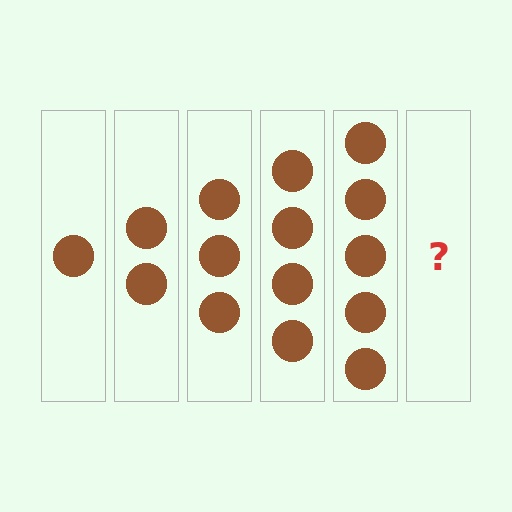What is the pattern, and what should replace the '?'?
The pattern is that each step adds one more circle. The '?' should be 6 circles.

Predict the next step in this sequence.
The next step is 6 circles.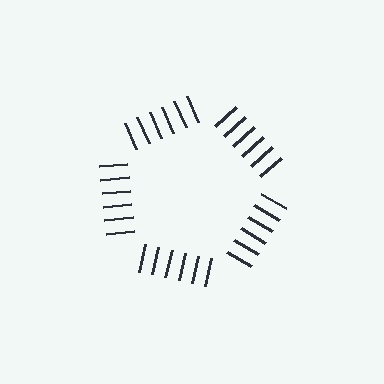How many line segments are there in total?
30 — 6 along each of the 5 edges.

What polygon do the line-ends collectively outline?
An illusory pentagon — the line segments terminate on its edges but no continuous stroke is drawn.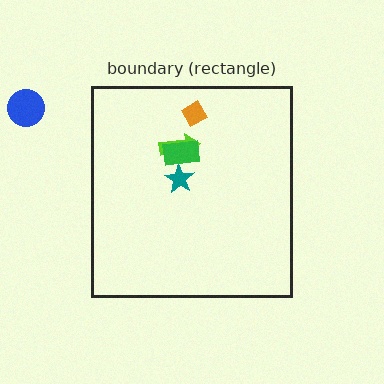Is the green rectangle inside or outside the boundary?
Inside.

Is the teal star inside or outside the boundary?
Inside.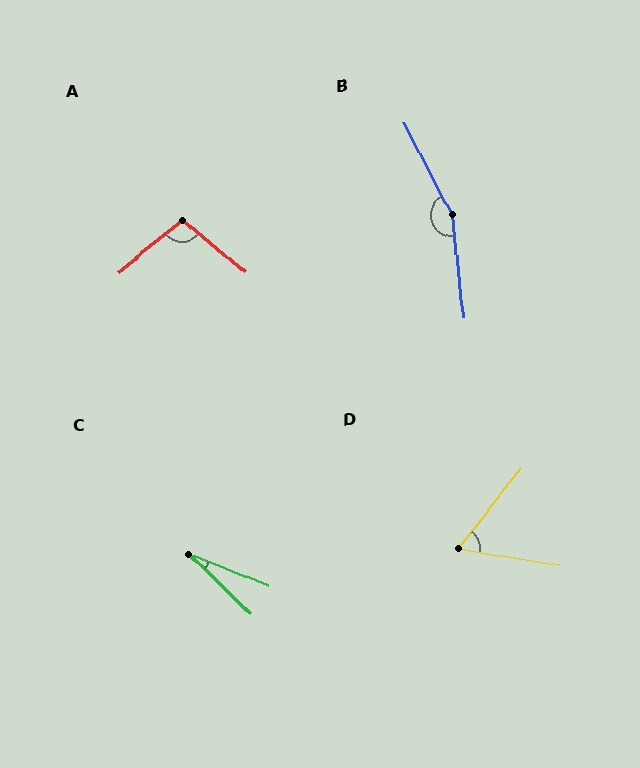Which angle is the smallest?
C, at approximately 22 degrees.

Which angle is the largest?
B, at approximately 159 degrees.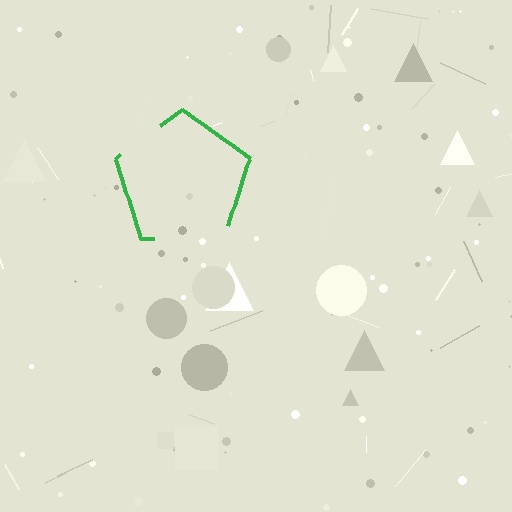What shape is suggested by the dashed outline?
The dashed outline suggests a pentagon.